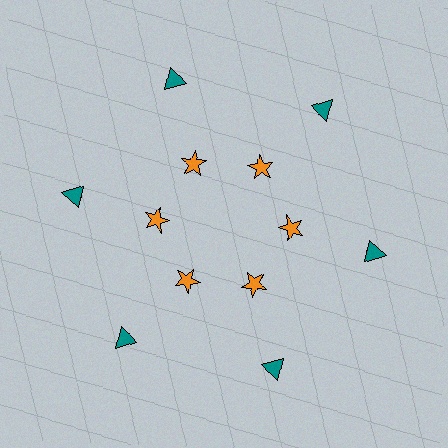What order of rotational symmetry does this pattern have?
This pattern has 6-fold rotational symmetry.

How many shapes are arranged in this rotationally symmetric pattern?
There are 12 shapes, arranged in 6 groups of 2.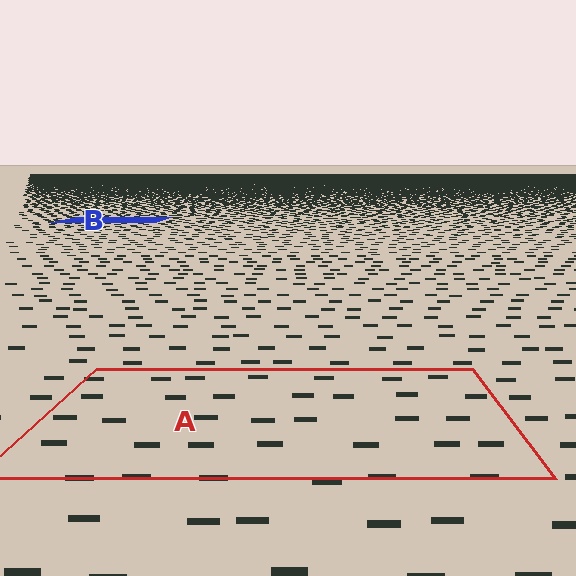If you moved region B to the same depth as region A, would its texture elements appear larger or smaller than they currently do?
They would appear larger. At a closer depth, the same texture elements are projected at a bigger on-screen size.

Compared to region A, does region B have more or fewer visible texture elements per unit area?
Region B has more texture elements per unit area — they are packed more densely because it is farther away.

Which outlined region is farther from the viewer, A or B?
Region B is farther from the viewer — the texture elements inside it appear smaller and more densely packed.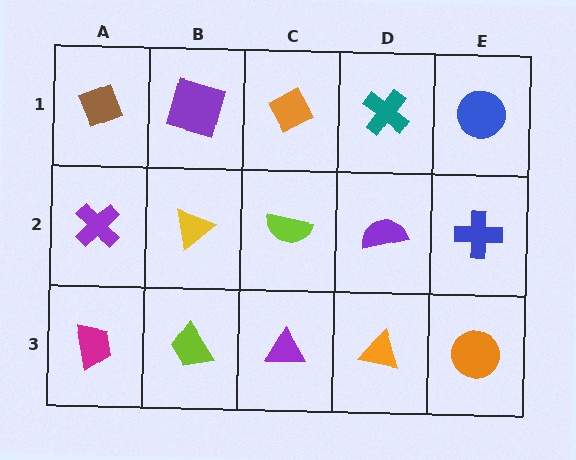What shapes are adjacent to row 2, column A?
A brown diamond (row 1, column A), a magenta trapezoid (row 3, column A), a yellow triangle (row 2, column B).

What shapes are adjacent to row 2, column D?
A teal cross (row 1, column D), an orange triangle (row 3, column D), a lime semicircle (row 2, column C), a blue cross (row 2, column E).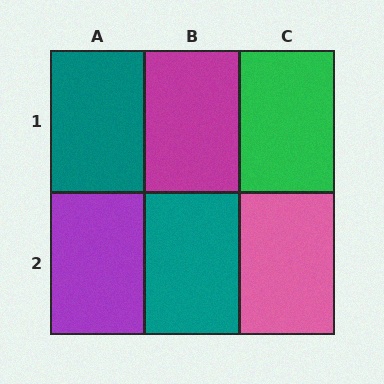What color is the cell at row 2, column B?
Teal.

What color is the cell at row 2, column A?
Purple.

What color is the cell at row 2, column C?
Pink.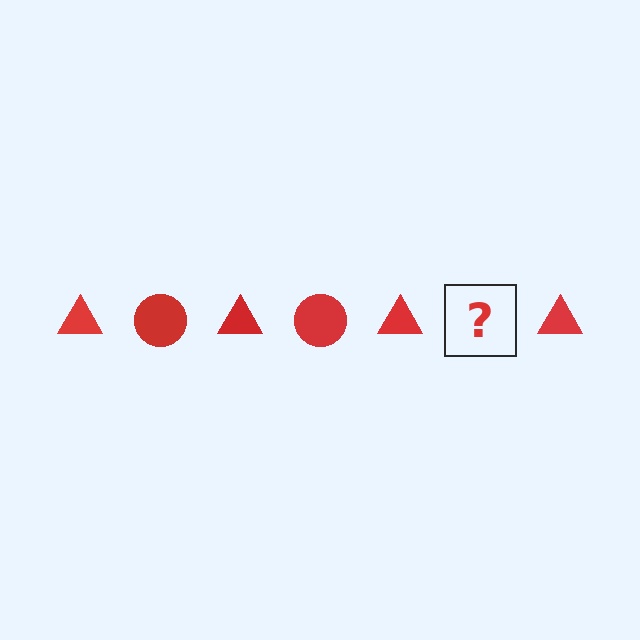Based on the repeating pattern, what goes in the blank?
The blank should be a red circle.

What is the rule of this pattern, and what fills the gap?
The rule is that the pattern cycles through triangle, circle shapes in red. The gap should be filled with a red circle.